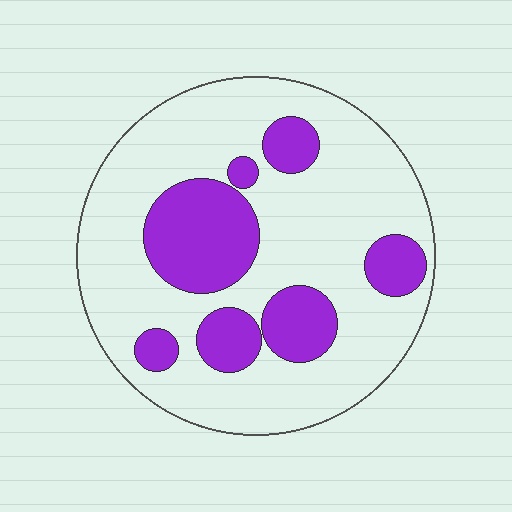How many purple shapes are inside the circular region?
7.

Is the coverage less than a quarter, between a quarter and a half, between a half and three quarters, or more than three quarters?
Between a quarter and a half.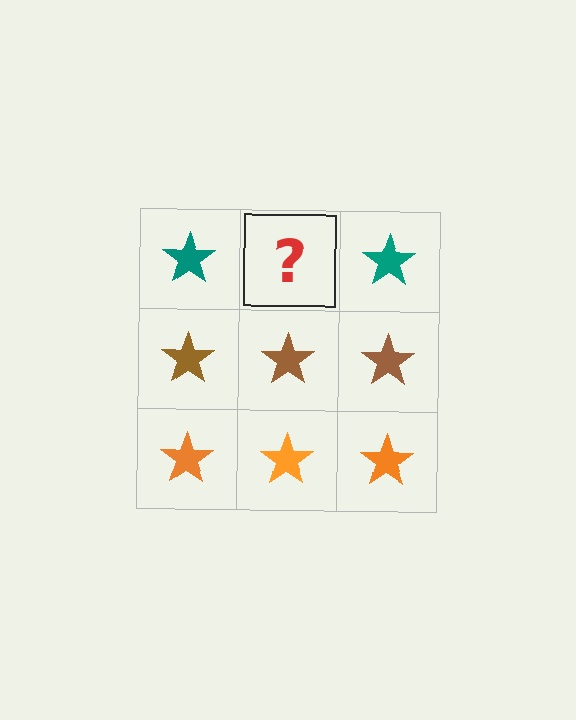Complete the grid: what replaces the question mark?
The question mark should be replaced with a teal star.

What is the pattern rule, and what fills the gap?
The rule is that each row has a consistent color. The gap should be filled with a teal star.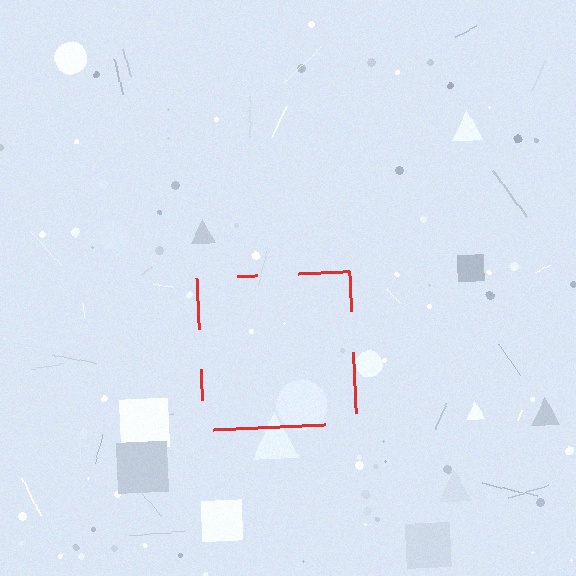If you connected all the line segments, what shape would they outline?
They would outline a square.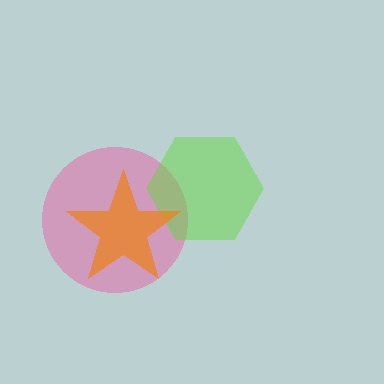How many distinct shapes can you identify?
There are 3 distinct shapes: a pink circle, a lime hexagon, an orange star.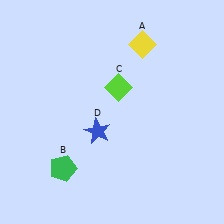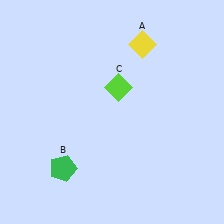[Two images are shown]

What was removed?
The blue star (D) was removed in Image 2.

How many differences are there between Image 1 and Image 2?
There is 1 difference between the two images.